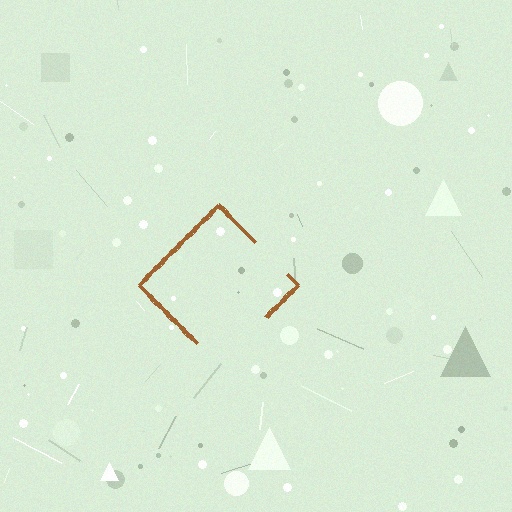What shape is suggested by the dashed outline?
The dashed outline suggests a diamond.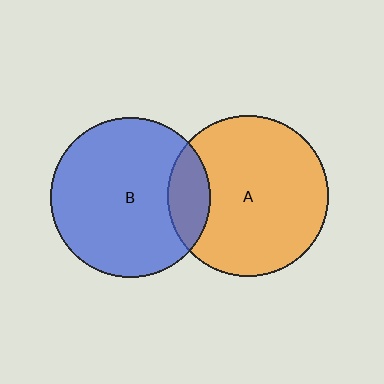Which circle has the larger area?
Circle A (orange).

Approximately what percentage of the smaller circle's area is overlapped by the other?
Approximately 15%.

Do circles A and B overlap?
Yes.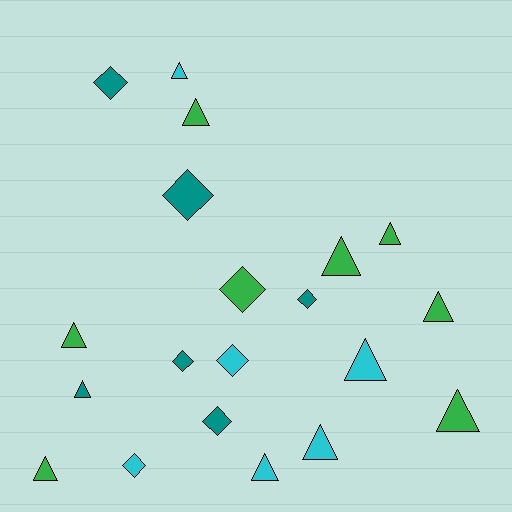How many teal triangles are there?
There is 1 teal triangle.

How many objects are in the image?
There are 20 objects.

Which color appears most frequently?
Green, with 8 objects.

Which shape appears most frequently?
Triangle, with 12 objects.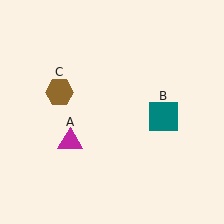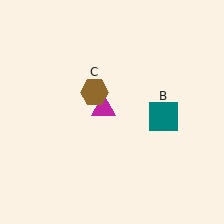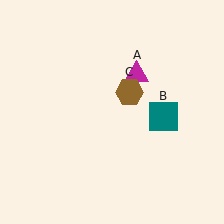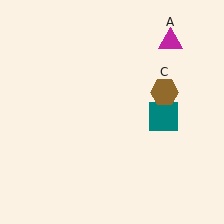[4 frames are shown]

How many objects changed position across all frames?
2 objects changed position: magenta triangle (object A), brown hexagon (object C).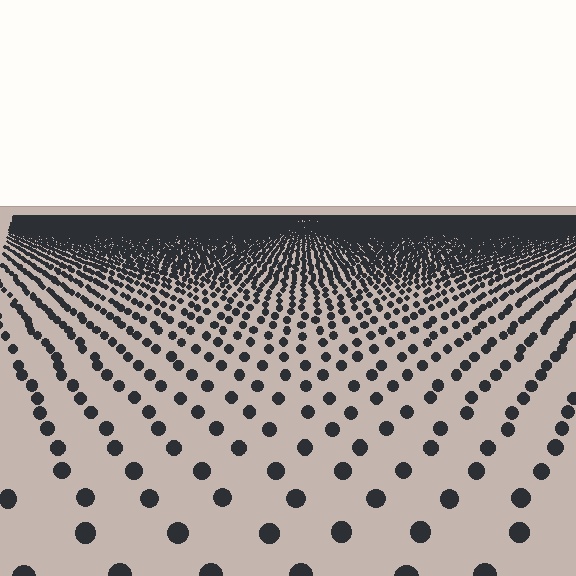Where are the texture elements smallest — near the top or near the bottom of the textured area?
Near the top.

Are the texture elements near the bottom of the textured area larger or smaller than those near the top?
Larger. Near the bottom, elements are closer to the viewer and appear at a bigger on-screen size.